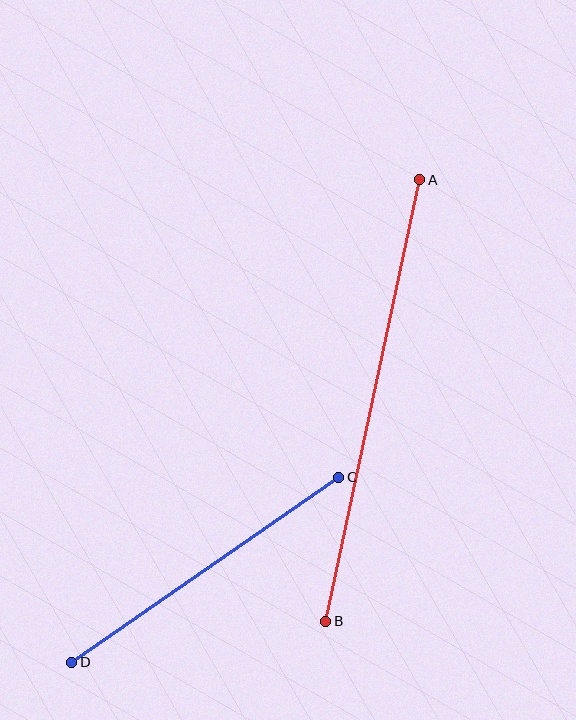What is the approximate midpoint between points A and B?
The midpoint is at approximately (373, 400) pixels.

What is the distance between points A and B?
The distance is approximately 452 pixels.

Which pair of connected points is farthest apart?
Points A and B are farthest apart.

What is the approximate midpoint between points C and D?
The midpoint is at approximately (205, 570) pixels.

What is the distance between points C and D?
The distance is approximately 325 pixels.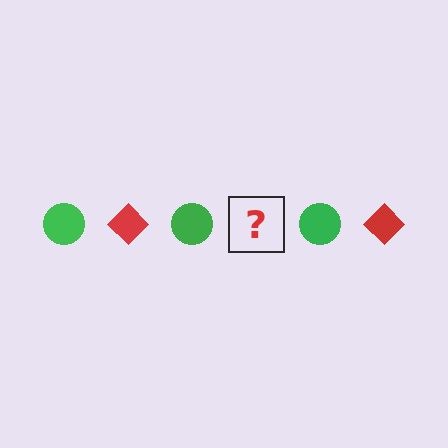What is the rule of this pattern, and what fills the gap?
The rule is that the pattern alternates between green circle and red diamond. The gap should be filled with a red diamond.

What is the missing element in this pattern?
The missing element is a red diamond.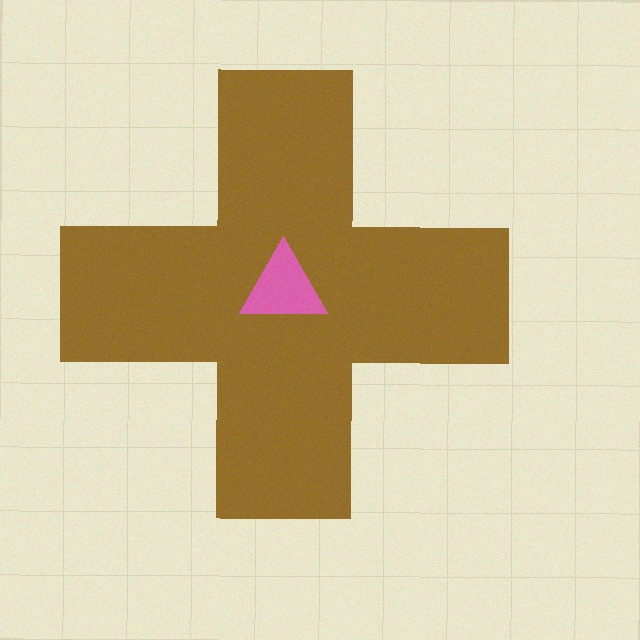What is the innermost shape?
The pink triangle.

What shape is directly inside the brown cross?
The pink triangle.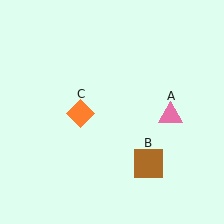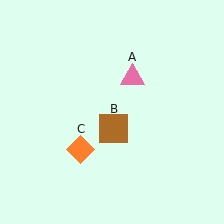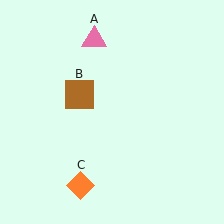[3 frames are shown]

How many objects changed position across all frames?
3 objects changed position: pink triangle (object A), brown square (object B), orange diamond (object C).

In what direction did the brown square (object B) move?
The brown square (object B) moved up and to the left.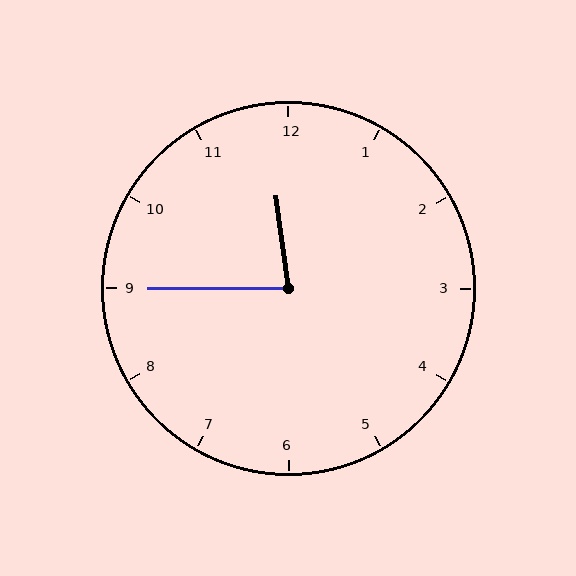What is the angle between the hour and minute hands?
Approximately 82 degrees.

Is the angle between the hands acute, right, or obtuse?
It is acute.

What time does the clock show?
11:45.